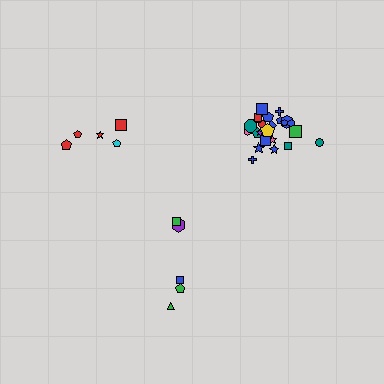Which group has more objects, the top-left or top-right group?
The top-right group.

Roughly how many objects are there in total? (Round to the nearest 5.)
Roughly 35 objects in total.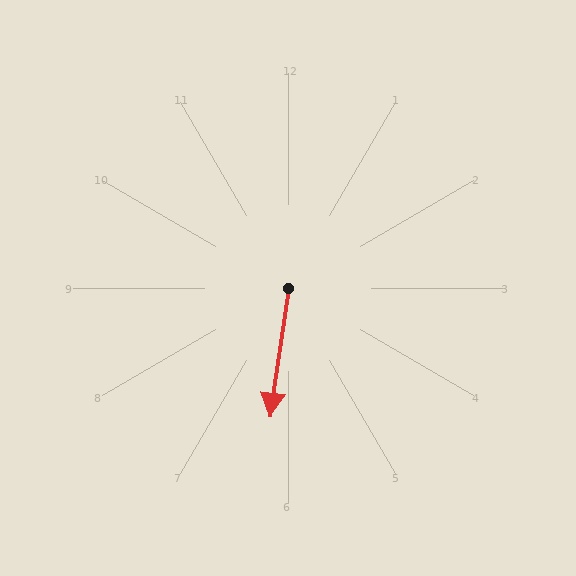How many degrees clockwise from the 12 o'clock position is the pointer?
Approximately 188 degrees.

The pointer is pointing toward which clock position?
Roughly 6 o'clock.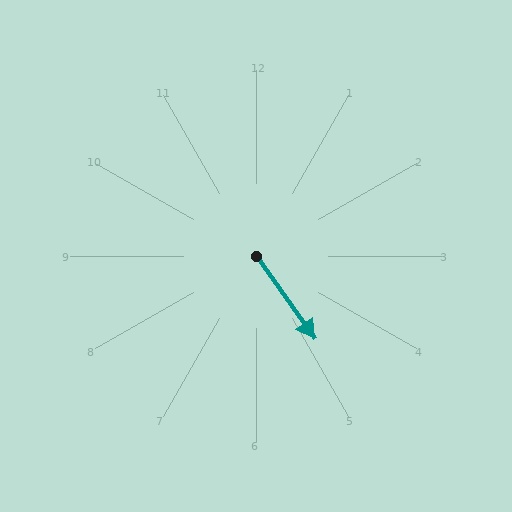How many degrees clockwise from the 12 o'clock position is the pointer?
Approximately 144 degrees.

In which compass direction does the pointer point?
Southeast.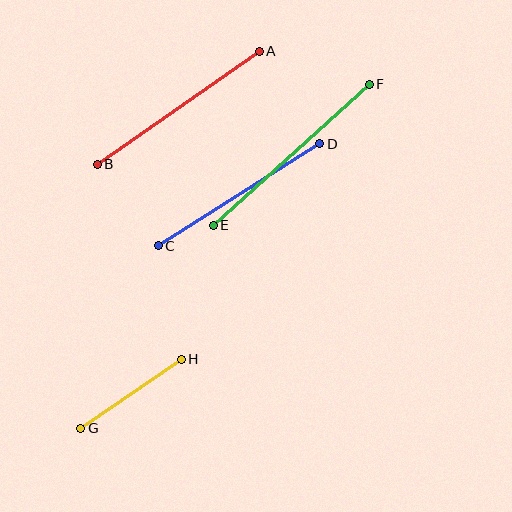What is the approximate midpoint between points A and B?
The midpoint is at approximately (178, 108) pixels.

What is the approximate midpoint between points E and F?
The midpoint is at approximately (291, 155) pixels.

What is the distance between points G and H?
The distance is approximately 122 pixels.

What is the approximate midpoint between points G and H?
The midpoint is at approximately (131, 394) pixels.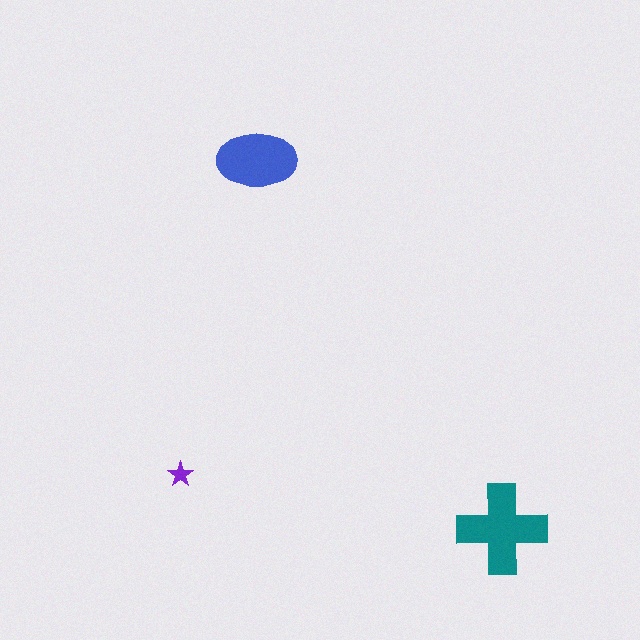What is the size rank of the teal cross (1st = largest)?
1st.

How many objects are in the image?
There are 3 objects in the image.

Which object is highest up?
The blue ellipse is topmost.